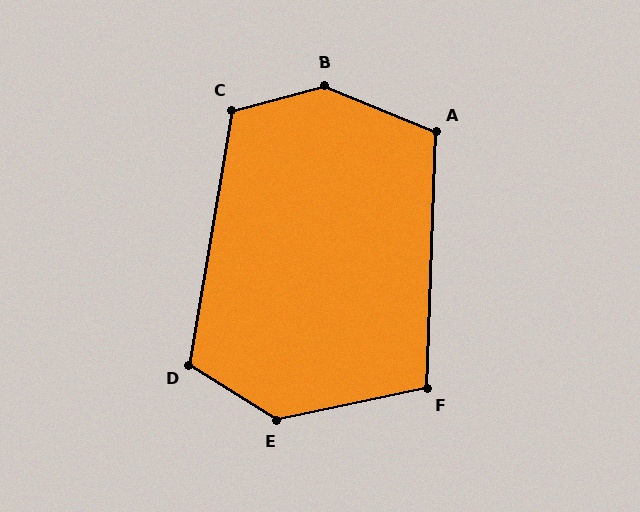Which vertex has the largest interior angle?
B, at approximately 143 degrees.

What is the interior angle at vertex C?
Approximately 114 degrees (obtuse).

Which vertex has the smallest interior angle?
F, at approximately 104 degrees.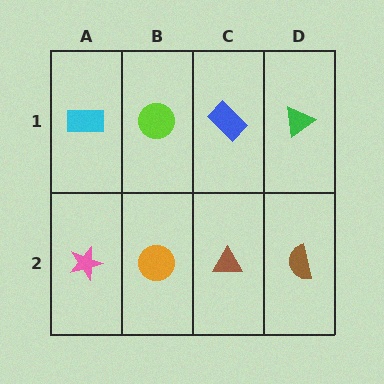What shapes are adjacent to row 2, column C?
A blue rectangle (row 1, column C), an orange circle (row 2, column B), a brown semicircle (row 2, column D).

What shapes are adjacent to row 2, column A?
A cyan rectangle (row 1, column A), an orange circle (row 2, column B).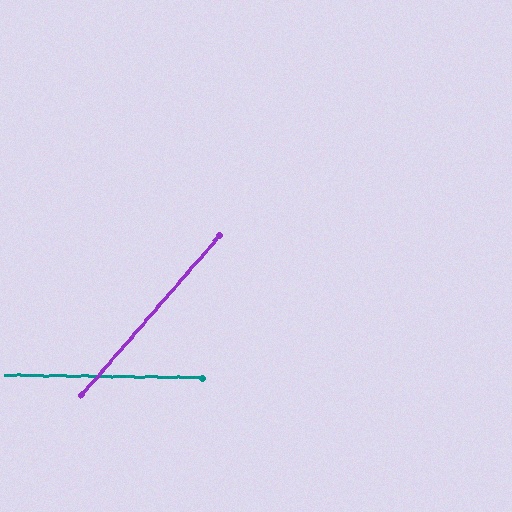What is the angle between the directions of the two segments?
Approximately 50 degrees.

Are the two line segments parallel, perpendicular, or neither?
Neither parallel nor perpendicular — they differ by about 50°.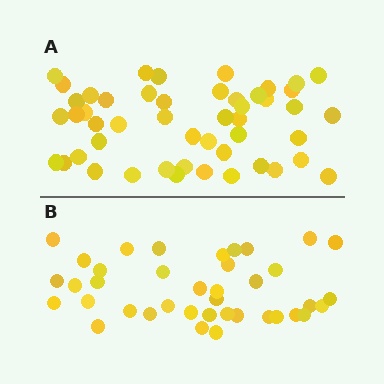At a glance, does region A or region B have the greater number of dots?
Region A (the top region) has more dots.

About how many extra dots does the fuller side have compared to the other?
Region A has roughly 10 or so more dots than region B.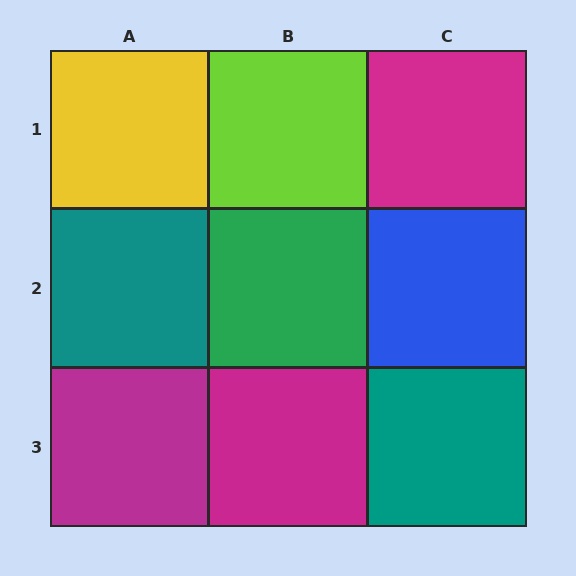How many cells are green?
1 cell is green.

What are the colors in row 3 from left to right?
Magenta, magenta, teal.